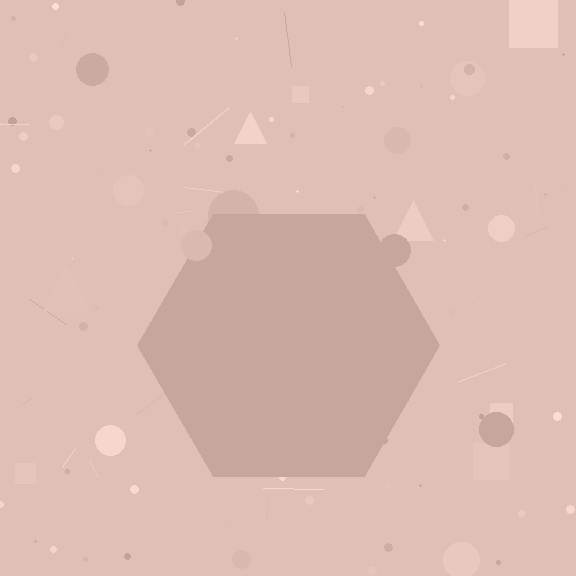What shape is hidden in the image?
A hexagon is hidden in the image.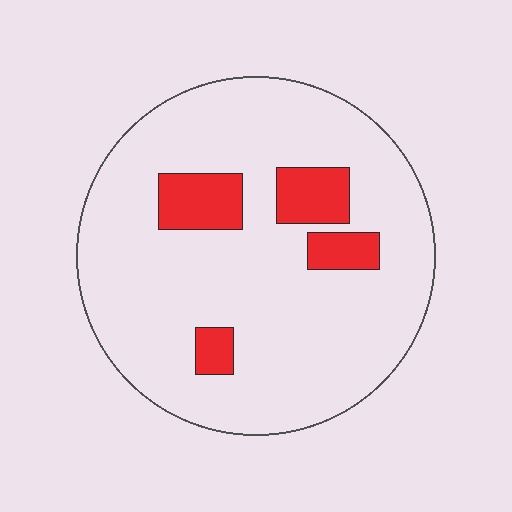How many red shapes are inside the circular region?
4.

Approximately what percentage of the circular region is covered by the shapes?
Approximately 15%.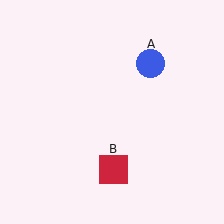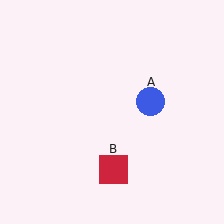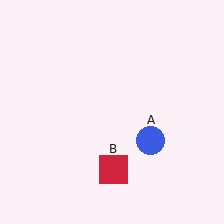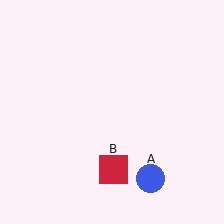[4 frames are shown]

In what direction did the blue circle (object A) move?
The blue circle (object A) moved down.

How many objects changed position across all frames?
1 object changed position: blue circle (object A).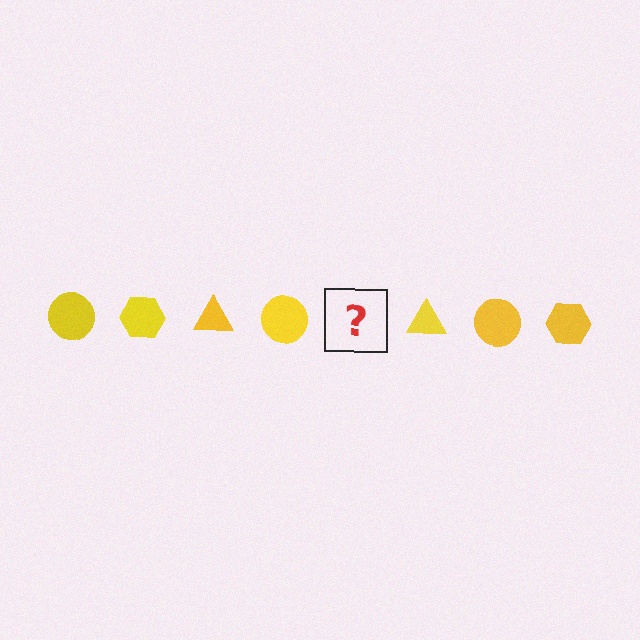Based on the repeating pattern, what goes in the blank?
The blank should be a yellow hexagon.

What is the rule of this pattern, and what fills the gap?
The rule is that the pattern cycles through circle, hexagon, triangle shapes in yellow. The gap should be filled with a yellow hexagon.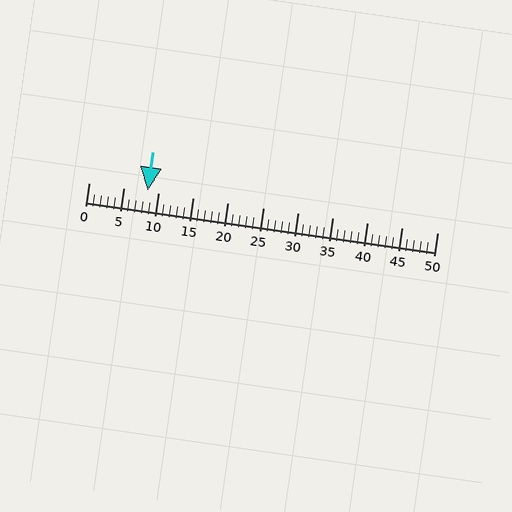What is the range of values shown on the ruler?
The ruler shows values from 0 to 50.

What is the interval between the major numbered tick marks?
The major tick marks are spaced 5 units apart.